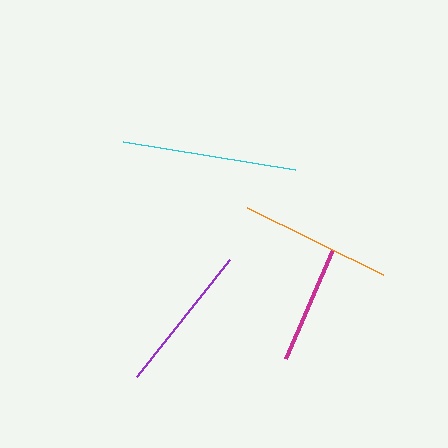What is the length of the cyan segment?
The cyan segment is approximately 175 pixels long.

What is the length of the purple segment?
The purple segment is approximately 149 pixels long.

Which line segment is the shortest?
The magenta line is the shortest at approximately 118 pixels.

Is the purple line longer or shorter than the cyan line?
The cyan line is longer than the purple line.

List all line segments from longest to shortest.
From longest to shortest: cyan, orange, purple, magenta.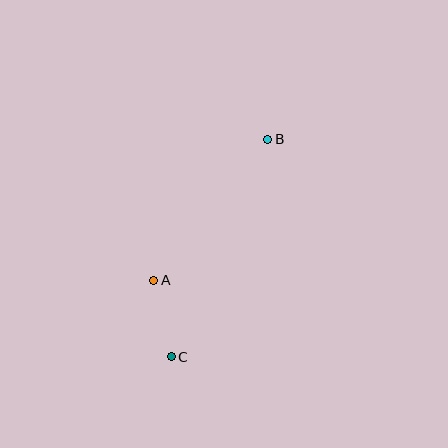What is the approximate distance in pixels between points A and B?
The distance between A and B is approximately 181 pixels.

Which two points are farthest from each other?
Points B and C are farthest from each other.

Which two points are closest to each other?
Points A and C are closest to each other.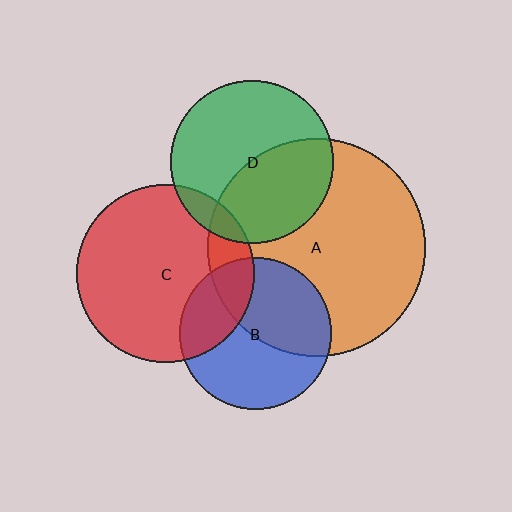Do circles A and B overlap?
Yes.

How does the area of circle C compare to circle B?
Approximately 1.4 times.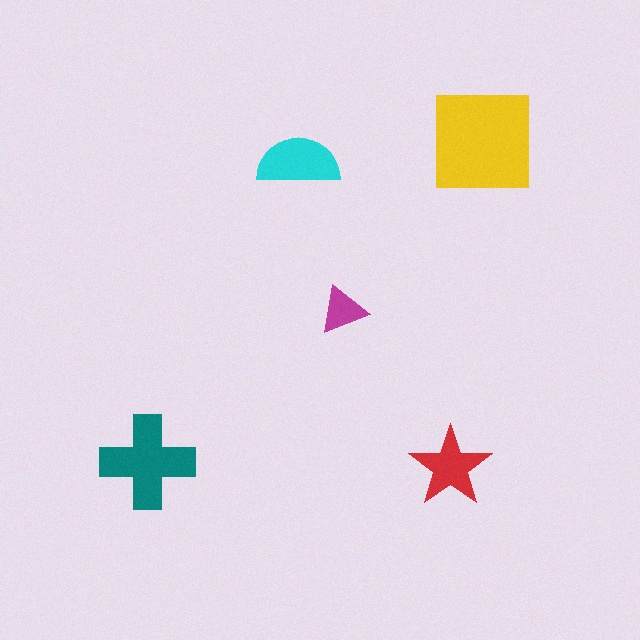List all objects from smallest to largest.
The magenta triangle, the red star, the cyan semicircle, the teal cross, the yellow square.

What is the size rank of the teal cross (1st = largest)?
2nd.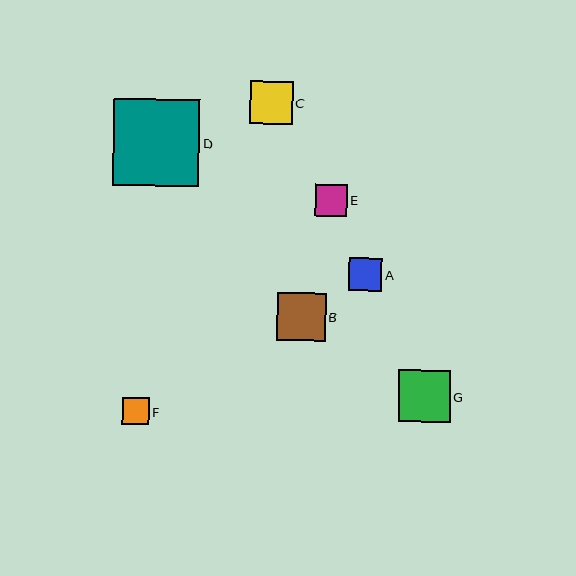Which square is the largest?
Square D is the largest with a size of approximately 87 pixels.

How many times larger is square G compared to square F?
Square G is approximately 1.9 times the size of square F.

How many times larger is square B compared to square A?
Square B is approximately 1.5 times the size of square A.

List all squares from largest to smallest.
From largest to smallest: D, G, B, C, A, E, F.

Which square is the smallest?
Square F is the smallest with a size of approximately 27 pixels.